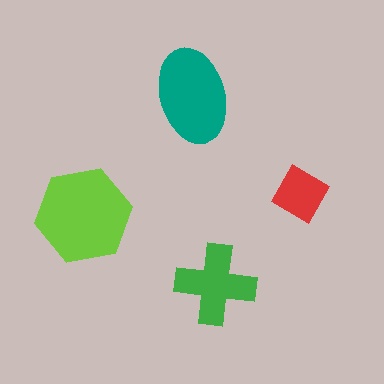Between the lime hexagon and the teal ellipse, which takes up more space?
The lime hexagon.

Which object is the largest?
The lime hexagon.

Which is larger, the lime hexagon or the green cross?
The lime hexagon.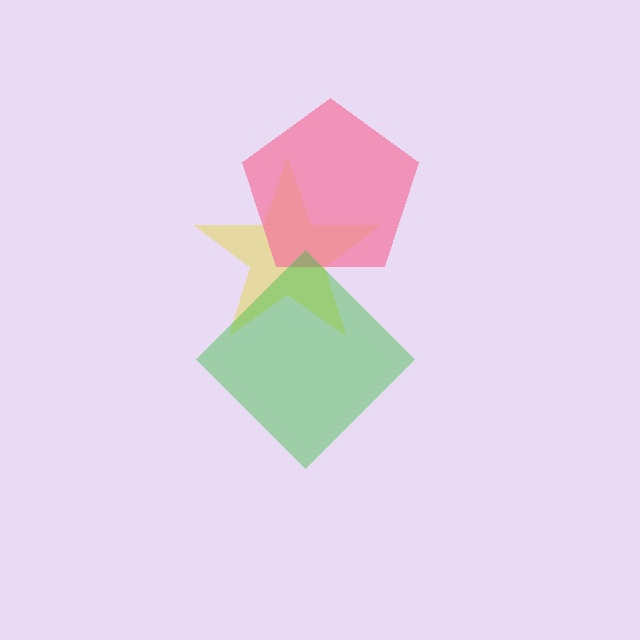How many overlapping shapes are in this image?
There are 3 overlapping shapes in the image.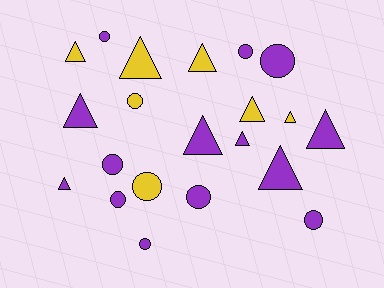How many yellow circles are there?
There are 2 yellow circles.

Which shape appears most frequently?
Triangle, with 11 objects.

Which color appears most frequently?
Purple, with 14 objects.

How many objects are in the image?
There are 21 objects.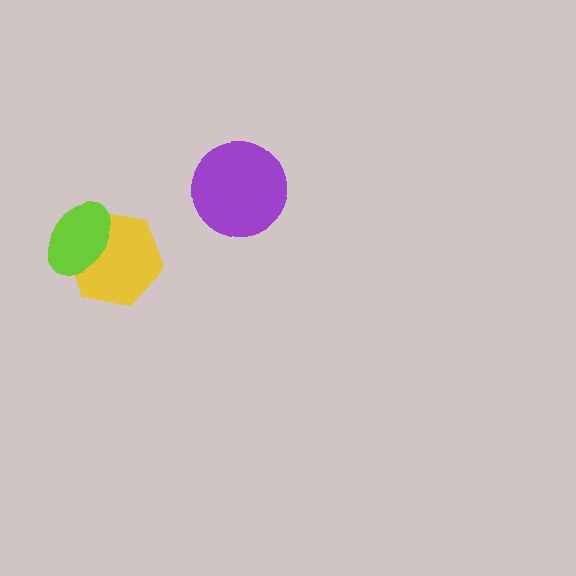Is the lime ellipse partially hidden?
No, no other shape covers it.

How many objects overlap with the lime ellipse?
1 object overlaps with the lime ellipse.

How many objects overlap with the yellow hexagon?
1 object overlaps with the yellow hexagon.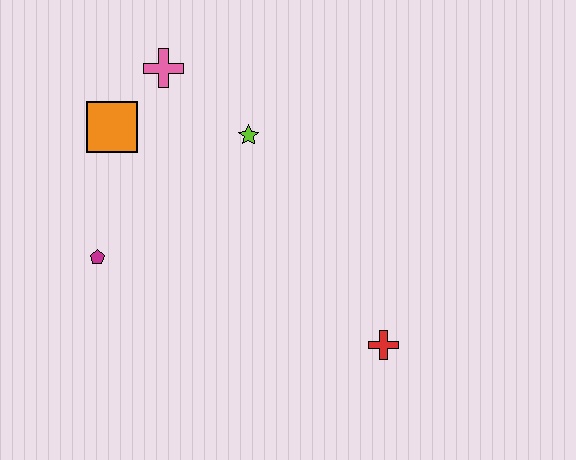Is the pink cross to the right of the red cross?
No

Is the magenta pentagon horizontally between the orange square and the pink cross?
No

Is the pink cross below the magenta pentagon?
No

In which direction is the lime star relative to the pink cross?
The lime star is to the right of the pink cross.